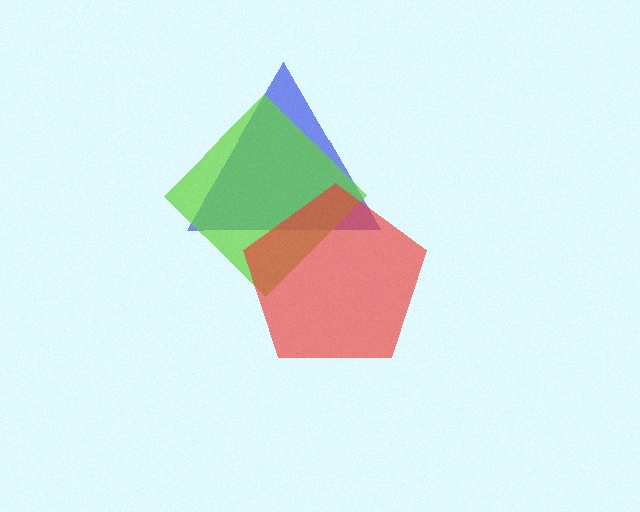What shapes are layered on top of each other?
The layered shapes are: a blue triangle, a lime diamond, a red pentagon.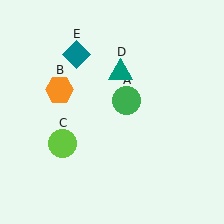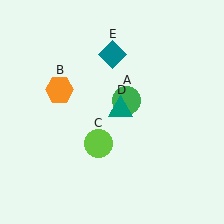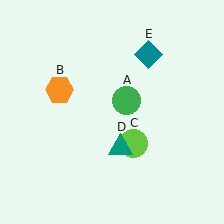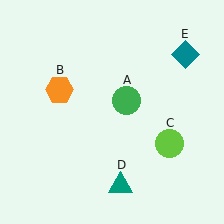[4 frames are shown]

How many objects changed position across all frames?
3 objects changed position: lime circle (object C), teal triangle (object D), teal diamond (object E).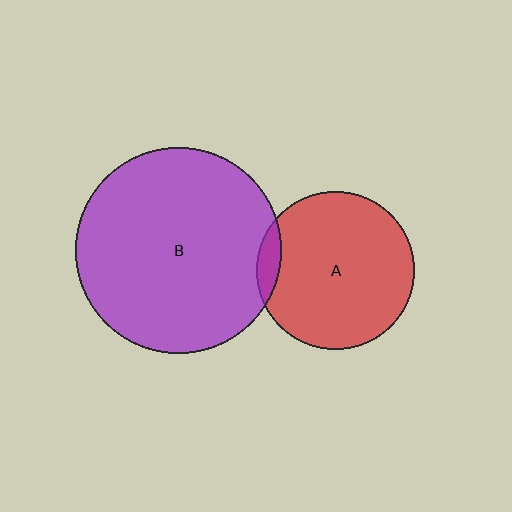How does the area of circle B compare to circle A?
Approximately 1.7 times.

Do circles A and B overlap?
Yes.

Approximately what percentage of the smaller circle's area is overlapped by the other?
Approximately 5%.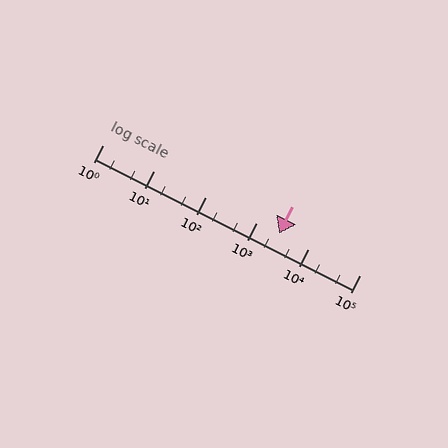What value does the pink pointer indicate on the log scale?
The pointer indicates approximately 2700.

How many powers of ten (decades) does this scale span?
The scale spans 5 decades, from 1 to 100000.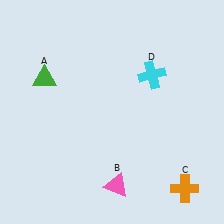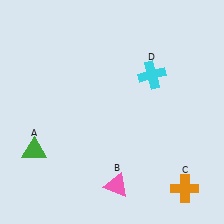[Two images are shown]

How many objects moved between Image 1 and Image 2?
1 object moved between the two images.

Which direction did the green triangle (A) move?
The green triangle (A) moved down.